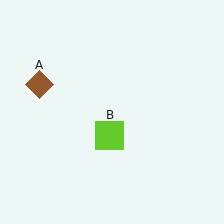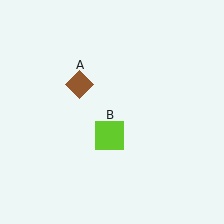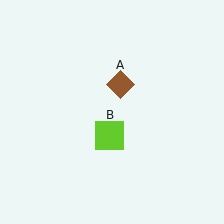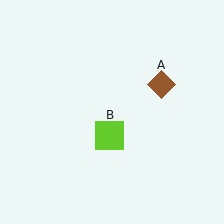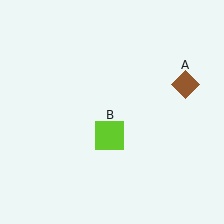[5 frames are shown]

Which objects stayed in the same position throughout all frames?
Lime square (object B) remained stationary.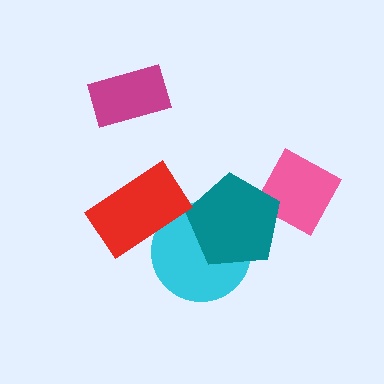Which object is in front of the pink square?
The teal pentagon is in front of the pink square.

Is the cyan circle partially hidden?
Yes, it is partially covered by another shape.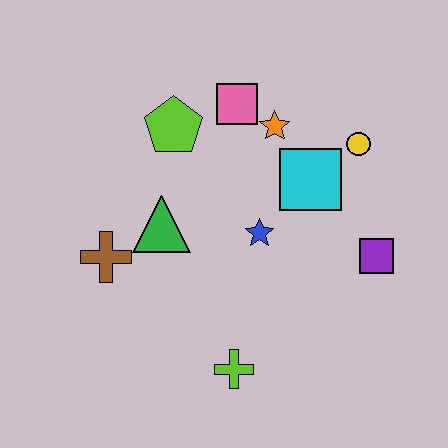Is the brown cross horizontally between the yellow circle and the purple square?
No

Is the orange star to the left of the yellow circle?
Yes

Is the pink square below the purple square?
No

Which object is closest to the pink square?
The orange star is closest to the pink square.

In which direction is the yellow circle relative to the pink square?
The yellow circle is to the right of the pink square.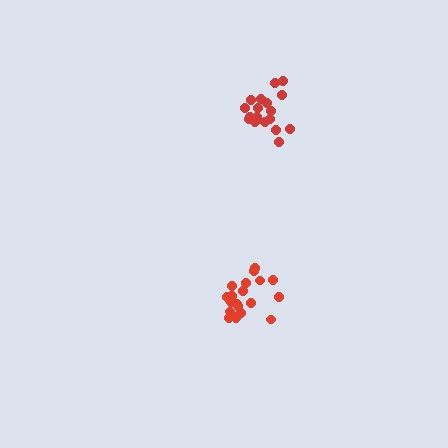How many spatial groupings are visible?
There are 2 spatial groupings.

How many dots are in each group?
Group 1: 20 dots, Group 2: 18 dots (38 total).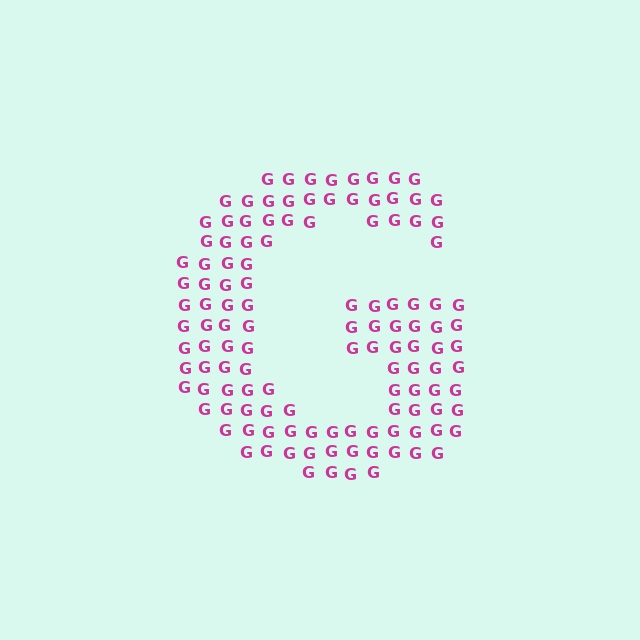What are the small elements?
The small elements are letter G's.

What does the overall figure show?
The overall figure shows the letter G.